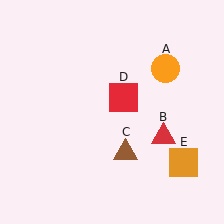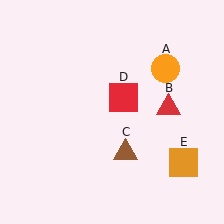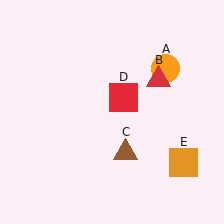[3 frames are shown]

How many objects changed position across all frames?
1 object changed position: red triangle (object B).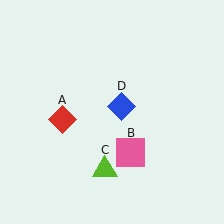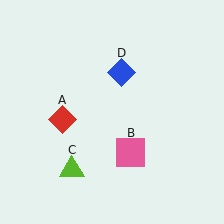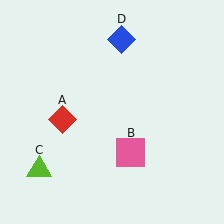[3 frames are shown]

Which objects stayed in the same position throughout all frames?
Red diamond (object A) and pink square (object B) remained stationary.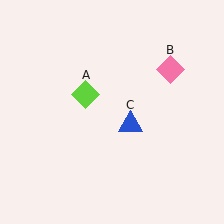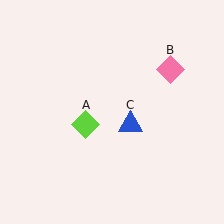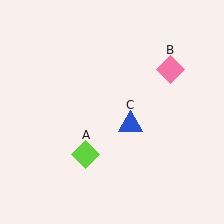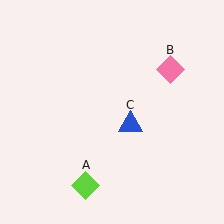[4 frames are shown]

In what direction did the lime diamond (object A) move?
The lime diamond (object A) moved down.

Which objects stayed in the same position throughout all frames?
Pink diamond (object B) and blue triangle (object C) remained stationary.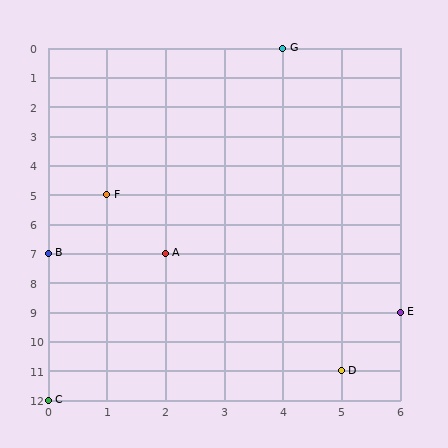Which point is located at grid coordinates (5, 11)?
Point D is at (5, 11).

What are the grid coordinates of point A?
Point A is at grid coordinates (2, 7).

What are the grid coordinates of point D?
Point D is at grid coordinates (5, 11).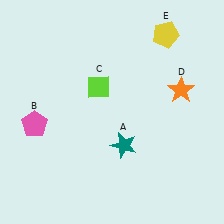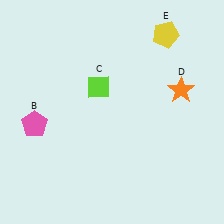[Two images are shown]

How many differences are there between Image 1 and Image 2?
There is 1 difference between the two images.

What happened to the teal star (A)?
The teal star (A) was removed in Image 2. It was in the bottom-right area of Image 1.